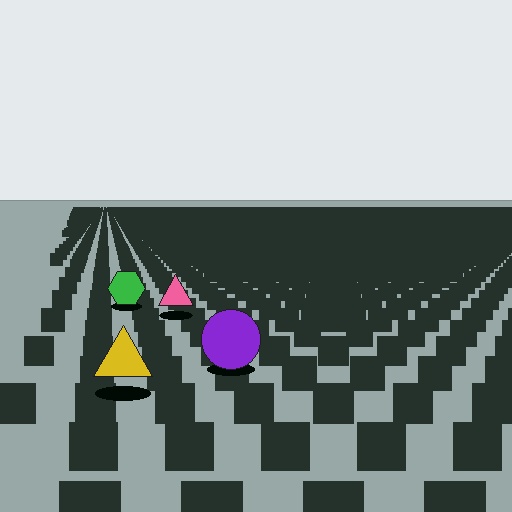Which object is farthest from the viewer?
The green hexagon is farthest from the viewer. It appears smaller and the ground texture around it is denser.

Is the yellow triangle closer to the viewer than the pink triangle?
Yes. The yellow triangle is closer — you can tell from the texture gradient: the ground texture is coarser near it.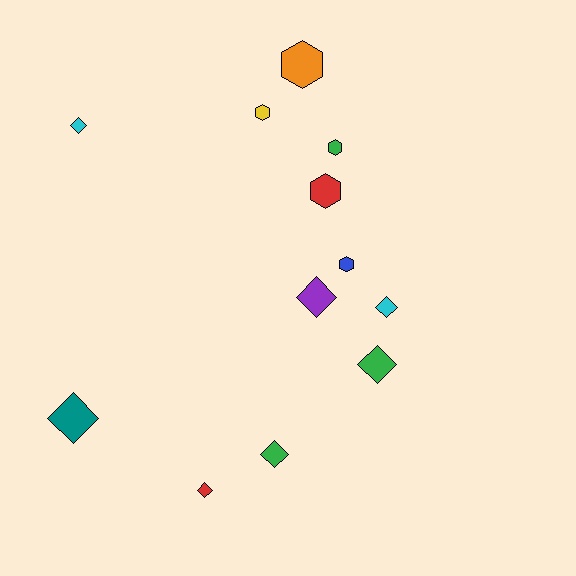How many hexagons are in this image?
There are 5 hexagons.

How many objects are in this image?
There are 12 objects.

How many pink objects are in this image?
There are no pink objects.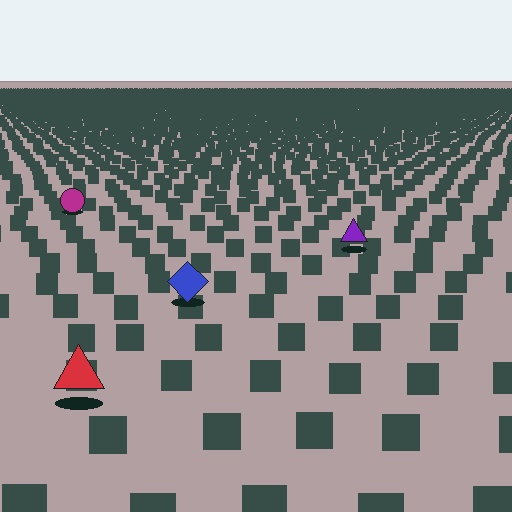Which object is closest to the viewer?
The red triangle is closest. The texture marks near it are larger and more spread out.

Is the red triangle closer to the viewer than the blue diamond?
Yes. The red triangle is closer — you can tell from the texture gradient: the ground texture is coarser near it.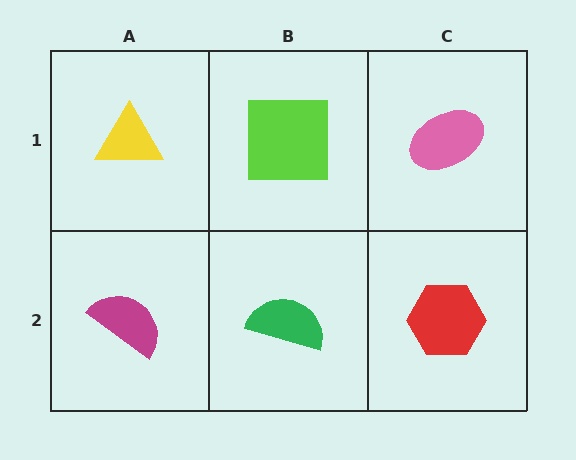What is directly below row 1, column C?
A red hexagon.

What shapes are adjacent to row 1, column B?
A green semicircle (row 2, column B), a yellow triangle (row 1, column A), a pink ellipse (row 1, column C).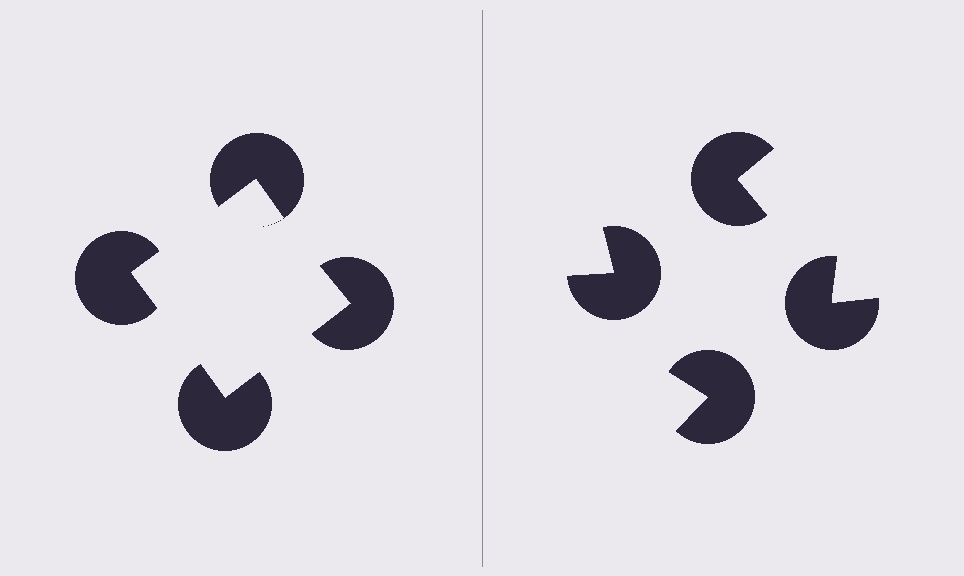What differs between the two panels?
The pac-man discs are positioned identically on both sides; only the wedge orientations differ. On the left they align to a square; on the right they are misaligned.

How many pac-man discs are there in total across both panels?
8 — 4 on each side.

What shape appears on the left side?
An illusory square.